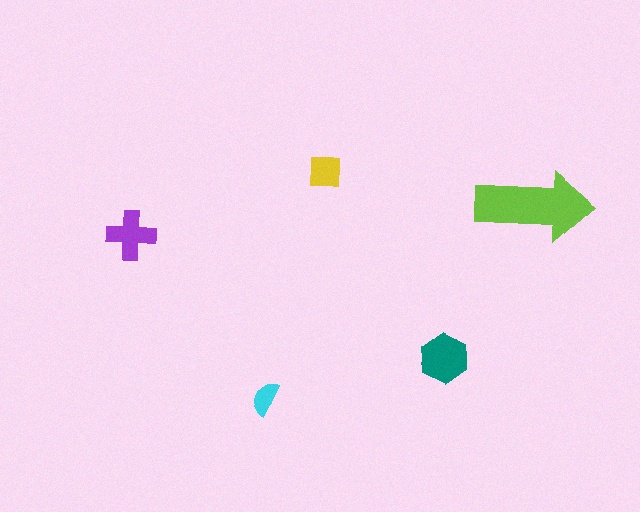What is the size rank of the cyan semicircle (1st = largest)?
5th.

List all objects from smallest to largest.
The cyan semicircle, the yellow square, the purple cross, the teal hexagon, the lime arrow.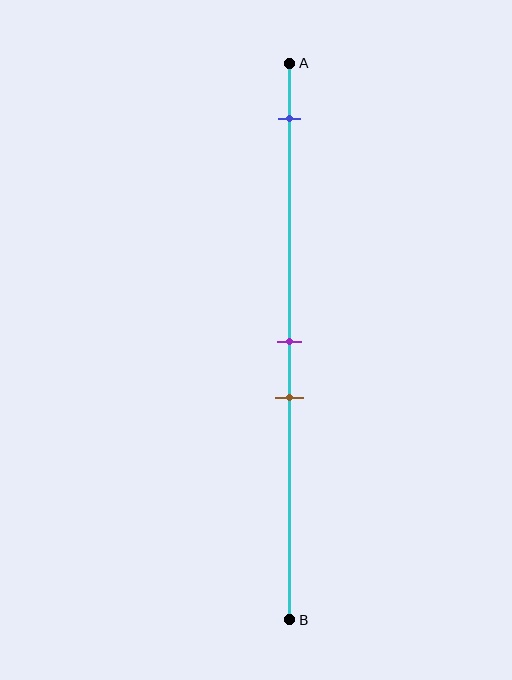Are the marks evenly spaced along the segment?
No, the marks are not evenly spaced.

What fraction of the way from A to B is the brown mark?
The brown mark is approximately 60% (0.6) of the way from A to B.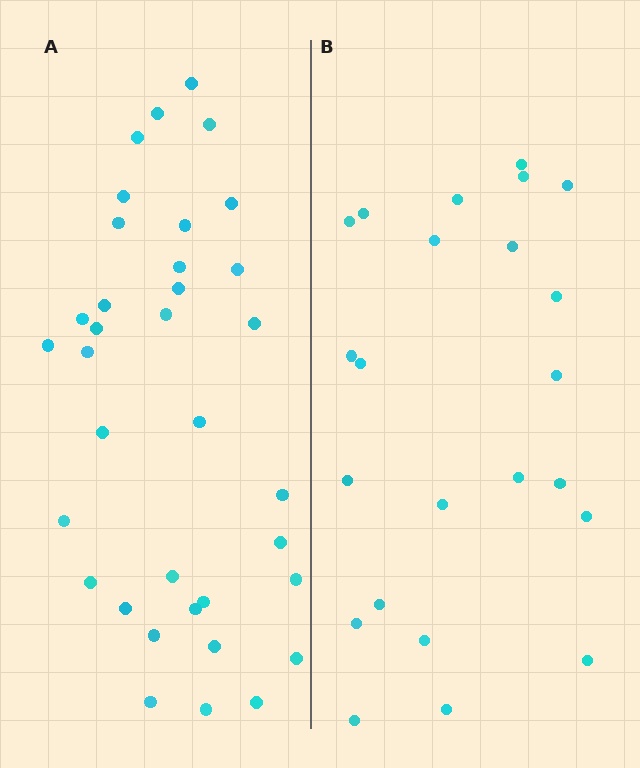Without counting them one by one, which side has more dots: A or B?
Region A (the left region) has more dots.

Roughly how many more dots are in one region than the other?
Region A has roughly 12 or so more dots than region B.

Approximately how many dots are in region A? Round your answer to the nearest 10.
About 40 dots. (The exact count is 35, which rounds to 40.)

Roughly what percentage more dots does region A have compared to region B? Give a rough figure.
About 50% more.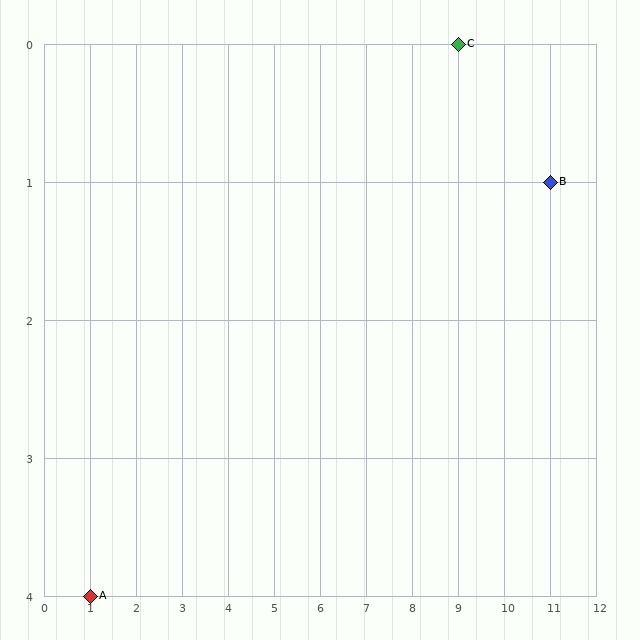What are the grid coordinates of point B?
Point B is at grid coordinates (11, 1).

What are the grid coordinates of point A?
Point A is at grid coordinates (1, 4).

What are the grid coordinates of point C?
Point C is at grid coordinates (9, 0).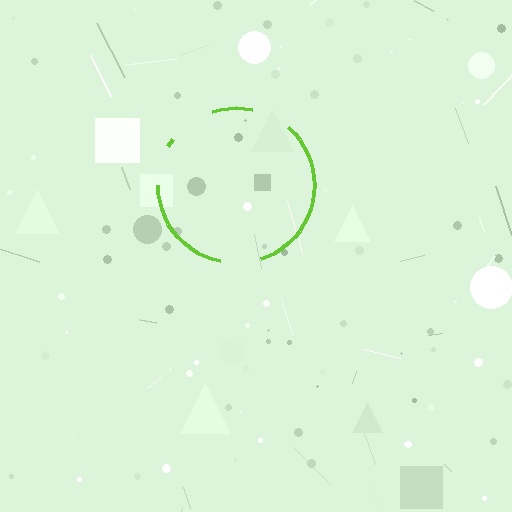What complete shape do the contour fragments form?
The contour fragments form a circle.